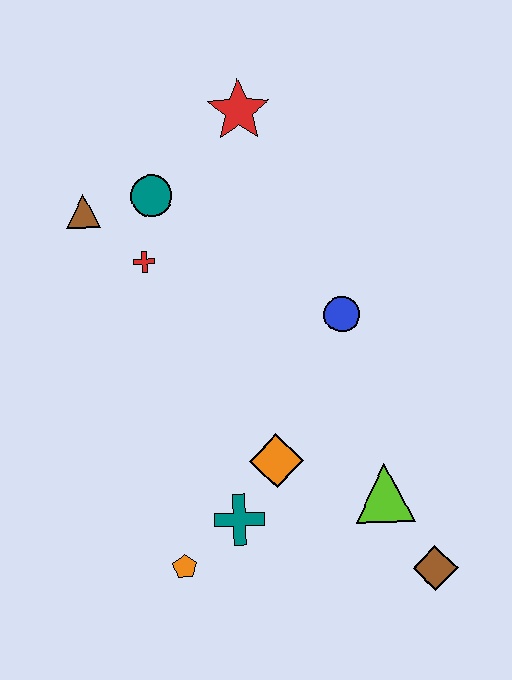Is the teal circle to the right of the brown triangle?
Yes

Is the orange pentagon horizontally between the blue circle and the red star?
No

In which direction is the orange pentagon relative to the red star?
The orange pentagon is below the red star.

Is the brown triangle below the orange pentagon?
No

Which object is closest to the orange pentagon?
The teal cross is closest to the orange pentagon.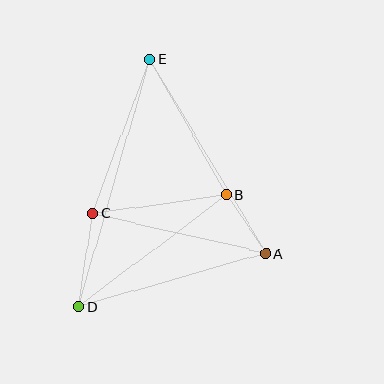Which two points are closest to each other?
Points A and B are closest to each other.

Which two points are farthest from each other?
Points D and E are farthest from each other.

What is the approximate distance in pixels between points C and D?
The distance between C and D is approximately 94 pixels.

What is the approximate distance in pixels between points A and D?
The distance between A and D is approximately 194 pixels.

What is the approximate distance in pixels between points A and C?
The distance between A and C is approximately 178 pixels.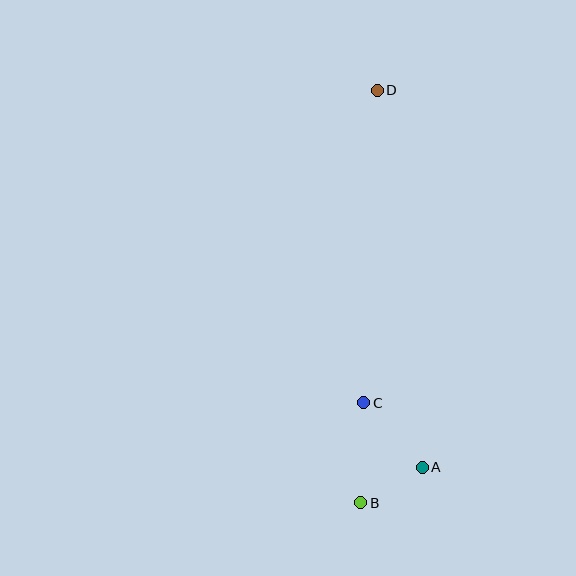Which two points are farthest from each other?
Points B and D are farthest from each other.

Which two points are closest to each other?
Points A and B are closest to each other.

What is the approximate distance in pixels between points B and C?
The distance between B and C is approximately 100 pixels.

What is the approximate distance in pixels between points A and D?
The distance between A and D is approximately 380 pixels.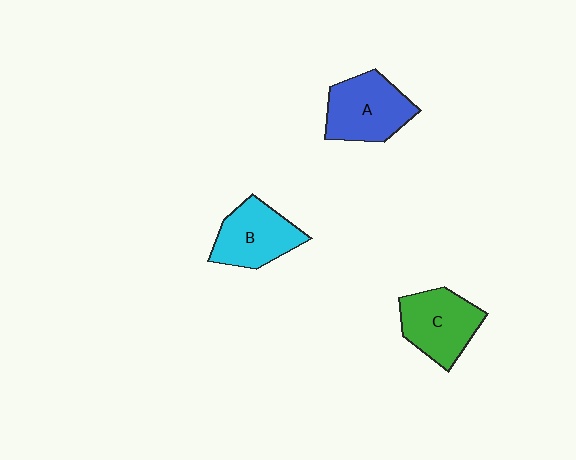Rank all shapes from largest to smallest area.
From largest to smallest: A (blue), C (green), B (cyan).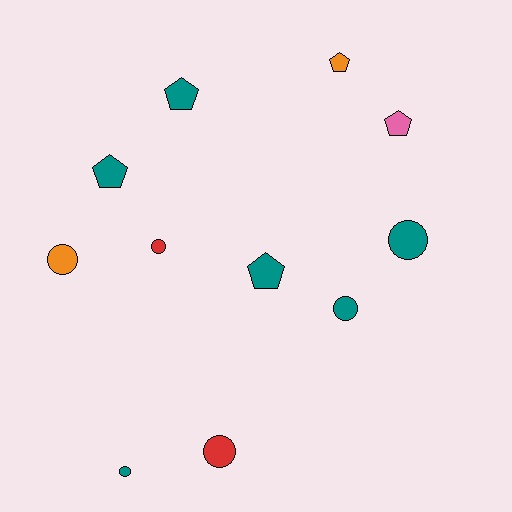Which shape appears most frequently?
Circle, with 6 objects.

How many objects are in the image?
There are 11 objects.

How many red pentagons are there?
There are no red pentagons.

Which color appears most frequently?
Teal, with 6 objects.